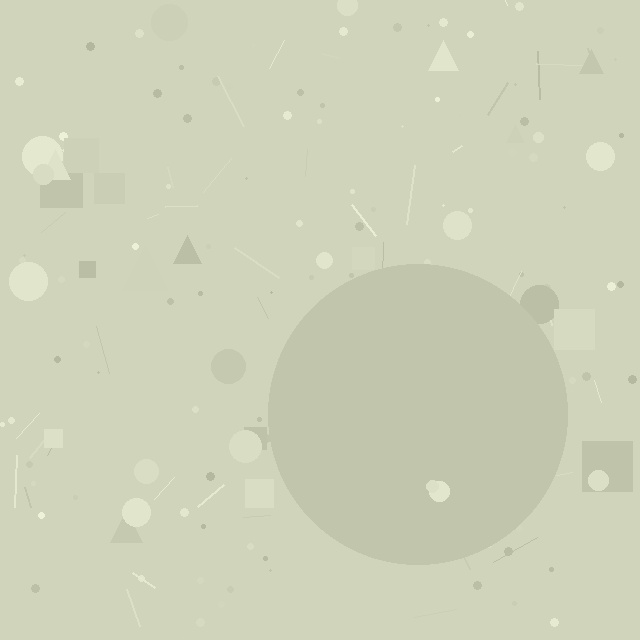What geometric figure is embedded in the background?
A circle is embedded in the background.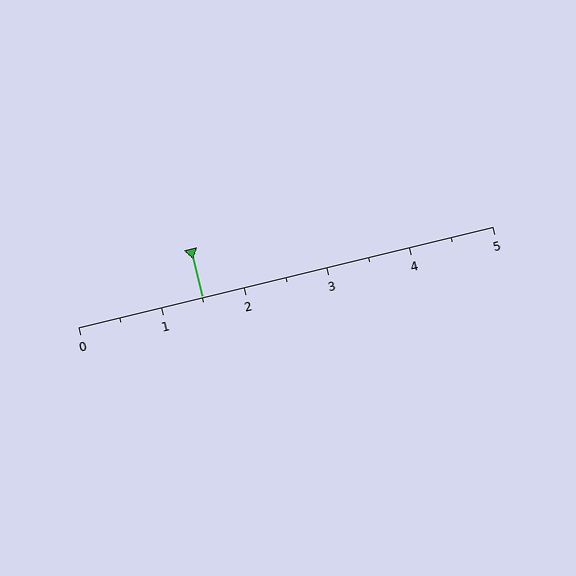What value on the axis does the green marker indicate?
The marker indicates approximately 1.5.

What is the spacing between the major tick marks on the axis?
The major ticks are spaced 1 apart.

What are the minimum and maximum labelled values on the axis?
The axis runs from 0 to 5.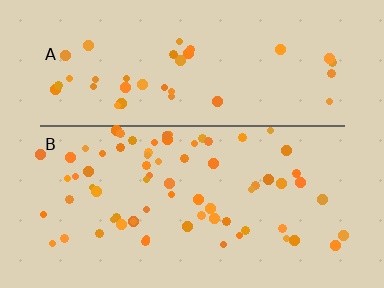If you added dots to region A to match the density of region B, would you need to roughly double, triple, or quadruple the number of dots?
Approximately double.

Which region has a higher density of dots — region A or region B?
B (the bottom).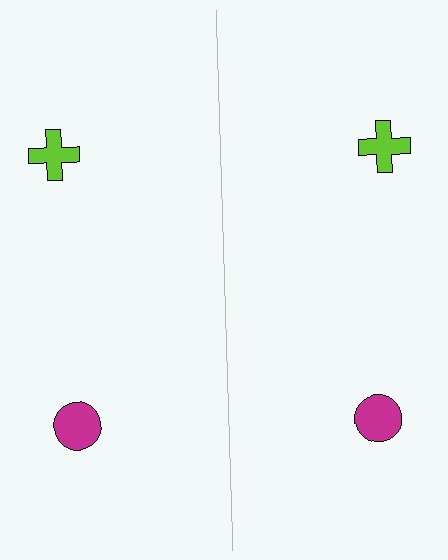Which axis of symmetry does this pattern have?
The pattern has a vertical axis of symmetry running through the center of the image.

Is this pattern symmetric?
Yes, this pattern has bilateral (reflection) symmetry.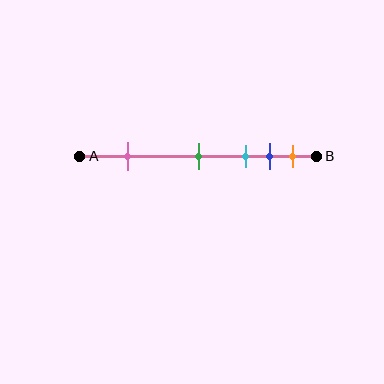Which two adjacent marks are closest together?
The blue and orange marks are the closest adjacent pair.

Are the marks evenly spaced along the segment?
No, the marks are not evenly spaced.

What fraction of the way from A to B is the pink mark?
The pink mark is approximately 20% (0.2) of the way from A to B.